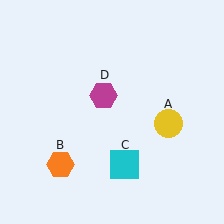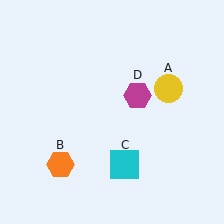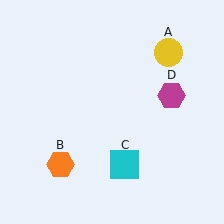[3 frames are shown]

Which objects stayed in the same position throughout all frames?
Orange hexagon (object B) and cyan square (object C) remained stationary.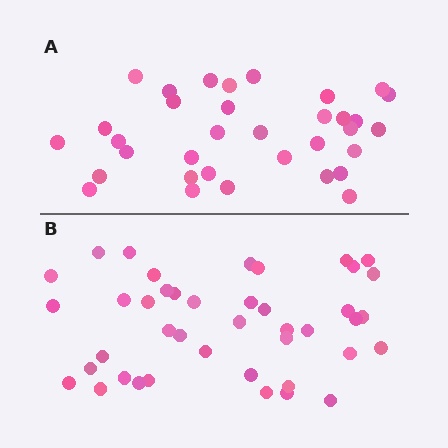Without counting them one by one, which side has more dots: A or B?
Region B (the bottom region) has more dots.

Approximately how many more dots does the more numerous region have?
Region B has roughly 8 or so more dots than region A.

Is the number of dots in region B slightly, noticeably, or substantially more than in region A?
Region B has only slightly more — the two regions are fairly close. The ratio is roughly 1.2 to 1.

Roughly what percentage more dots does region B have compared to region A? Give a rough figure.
About 25% more.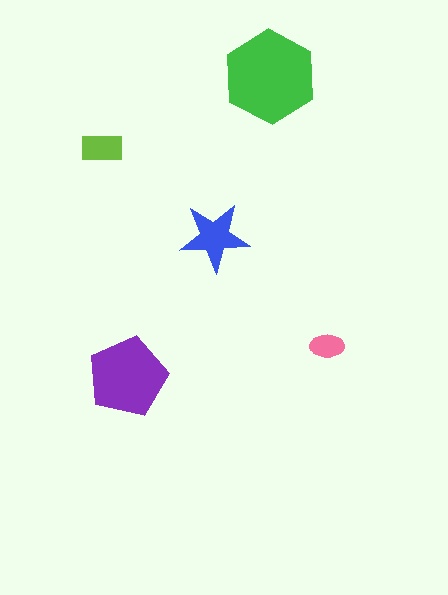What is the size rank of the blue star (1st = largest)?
3rd.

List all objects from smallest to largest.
The pink ellipse, the lime rectangle, the blue star, the purple pentagon, the green hexagon.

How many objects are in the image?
There are 5 objects in the image.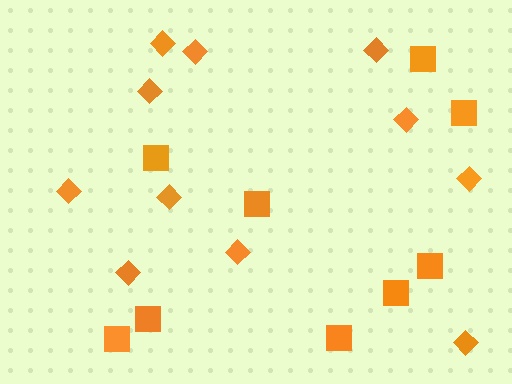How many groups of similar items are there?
There are 2 groups: one group of squares (9) and one group of diamonds (11).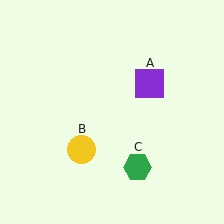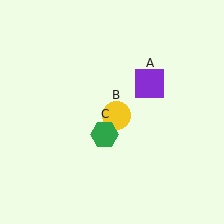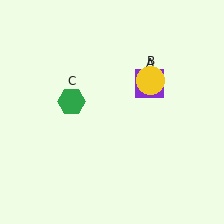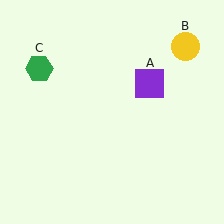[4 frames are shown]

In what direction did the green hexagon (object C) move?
The green hexagon (object C) moved up and to the left.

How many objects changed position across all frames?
2 objects changed position: yellow circle (object B), green hexagon (object C).